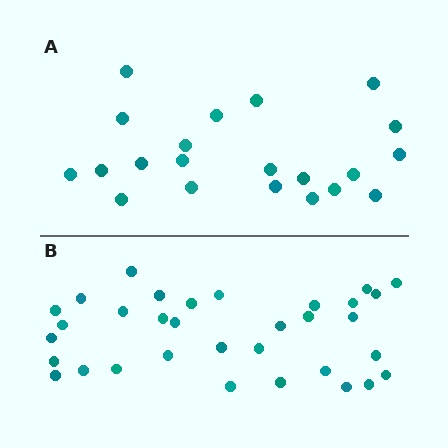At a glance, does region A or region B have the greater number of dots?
Region B (the bottom region) has more dots.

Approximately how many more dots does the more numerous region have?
Region B has roughly 12 or so more dots than region A.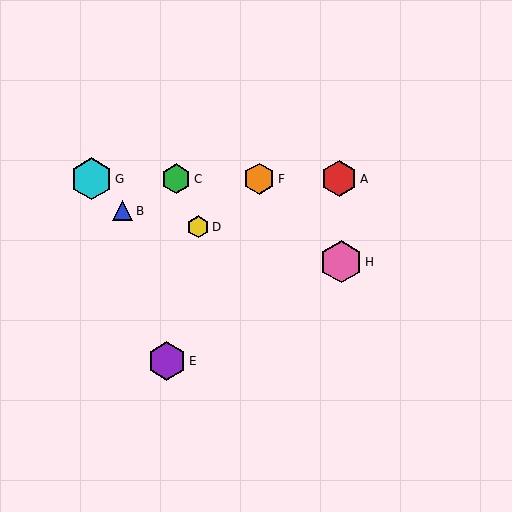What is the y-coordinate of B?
Object B is at y≈211.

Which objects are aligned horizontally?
Objects A, C, F, G are aligned horizontally.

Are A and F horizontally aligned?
Yes, both are at y≈179.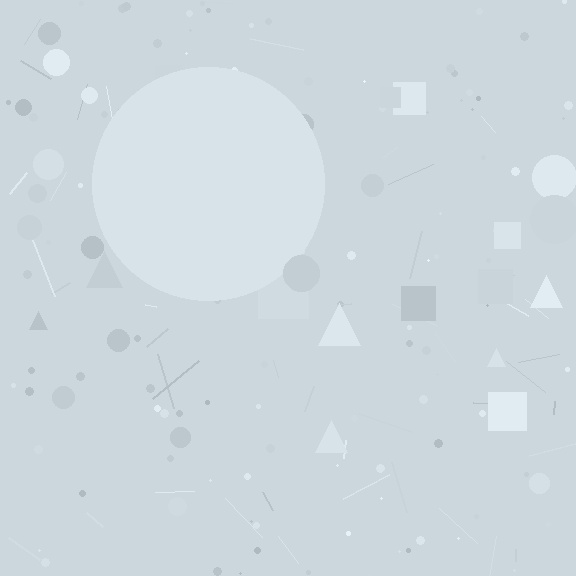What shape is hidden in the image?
A circle is hidden in the image.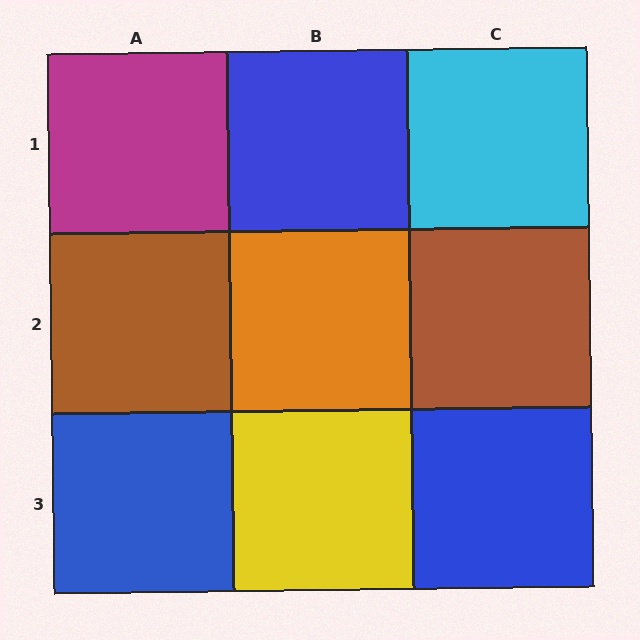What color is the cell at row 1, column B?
Blue.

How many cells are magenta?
1 cell is magenta.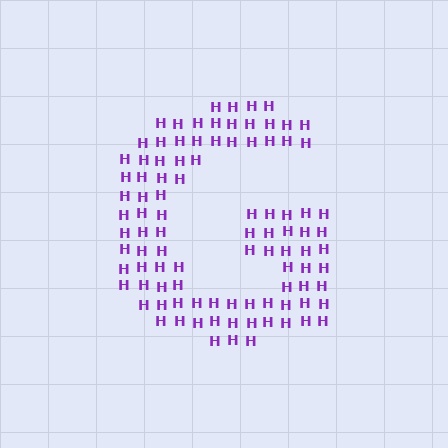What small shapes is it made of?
It is made of small letter H's.